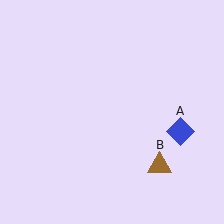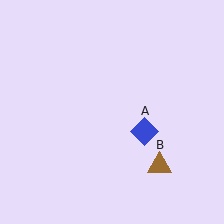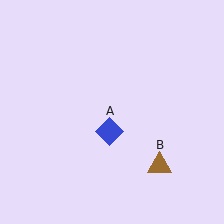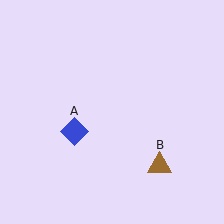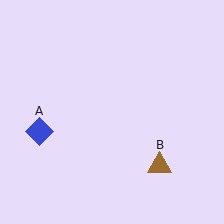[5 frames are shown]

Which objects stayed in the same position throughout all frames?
Brown triangle (object B) remained stationary.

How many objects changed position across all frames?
1 object changed position: blue diamond (object A).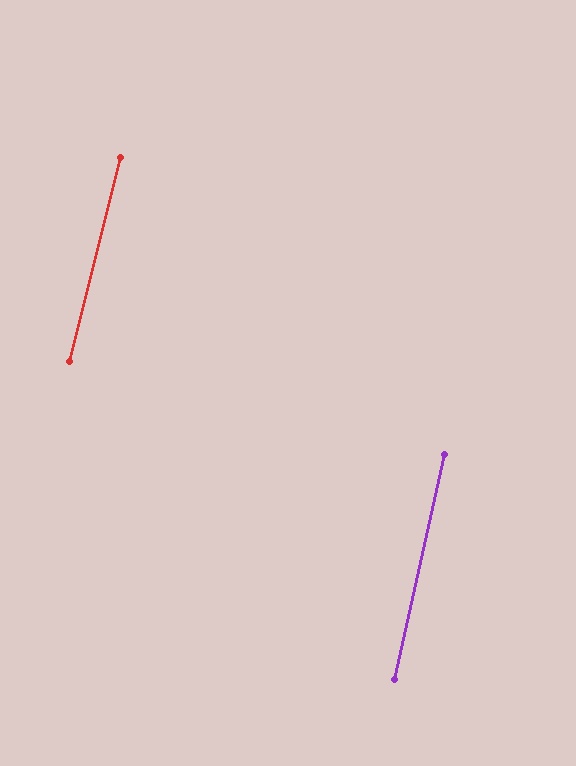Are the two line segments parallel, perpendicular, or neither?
Parallel — their directions differ by only 1.4°.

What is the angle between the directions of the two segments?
Approximately 1 degree.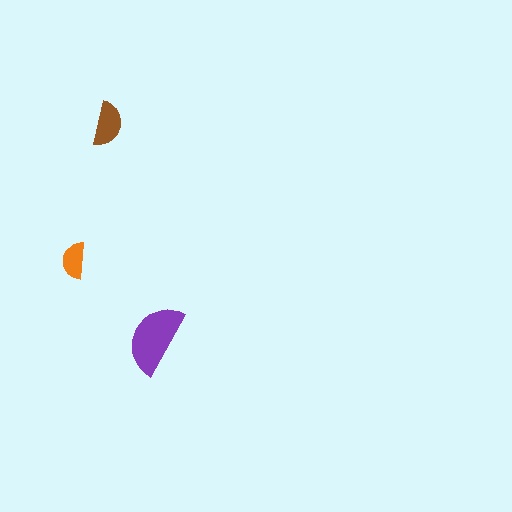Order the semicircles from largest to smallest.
the purple one, the brown one, the orange one.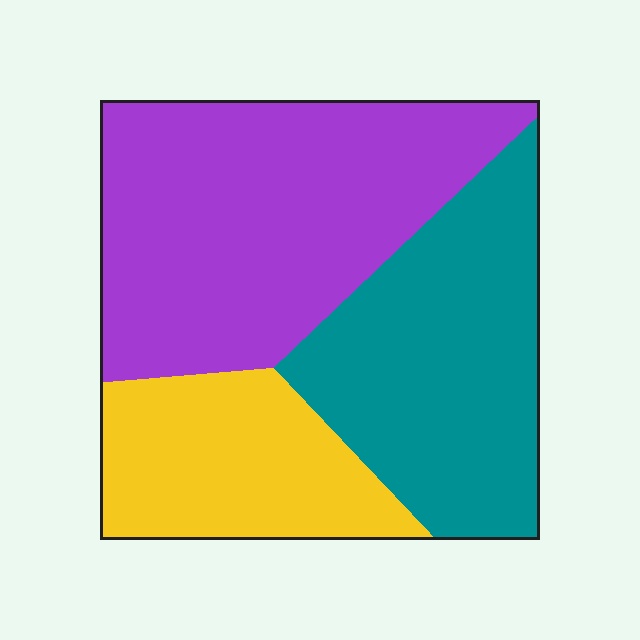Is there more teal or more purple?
Purple.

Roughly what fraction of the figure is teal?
Teal takes up about one third (1/3) of the figure.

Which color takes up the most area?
Purple, at roughly 45%.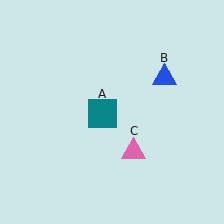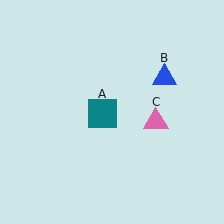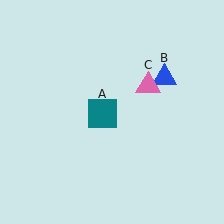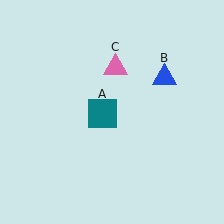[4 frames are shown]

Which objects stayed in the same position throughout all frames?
Teal square (object A) and blue triangle (object B) remained stationary.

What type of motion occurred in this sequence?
The pink triangle (object C) rotated counterclockwise around the center of the scene.